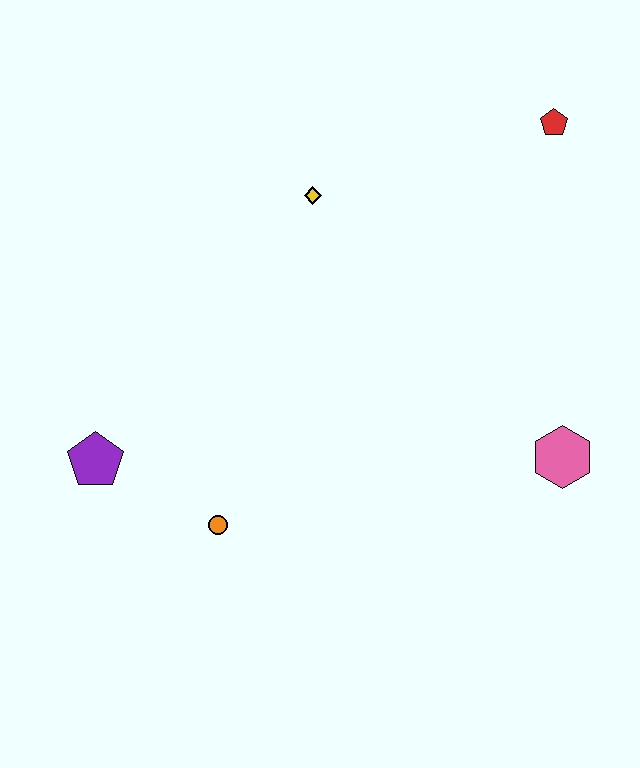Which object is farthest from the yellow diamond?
The pink hexagon is farthest from the yellow diamond.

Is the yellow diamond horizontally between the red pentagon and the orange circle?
Yes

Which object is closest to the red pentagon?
The yellow diamond is closest to the red pentagon.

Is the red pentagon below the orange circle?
No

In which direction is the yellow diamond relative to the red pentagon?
The yellow diamond is to the left of the red pentagon.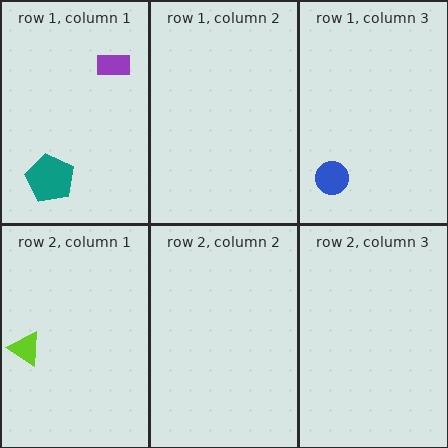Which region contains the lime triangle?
The row 2, column 1 region.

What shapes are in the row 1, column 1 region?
The purple rectangle, the teal pentagon.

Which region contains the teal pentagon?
The row 1, column 1 region.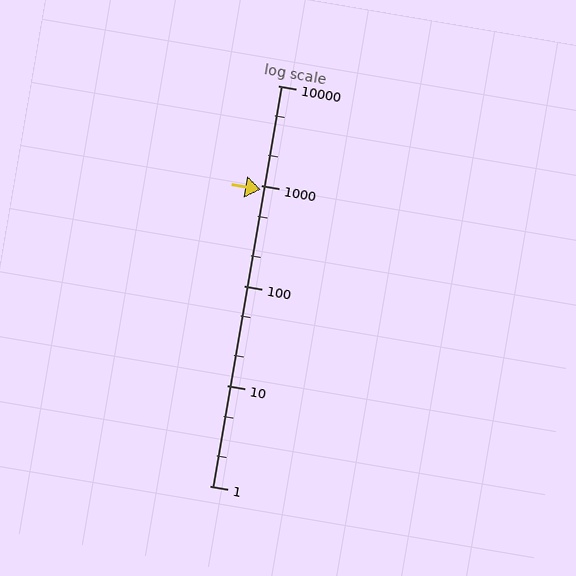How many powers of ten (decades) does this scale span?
The scale spans 4 decades, from 1 to 10000.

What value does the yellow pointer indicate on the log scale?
The pointer indicates approximately 920.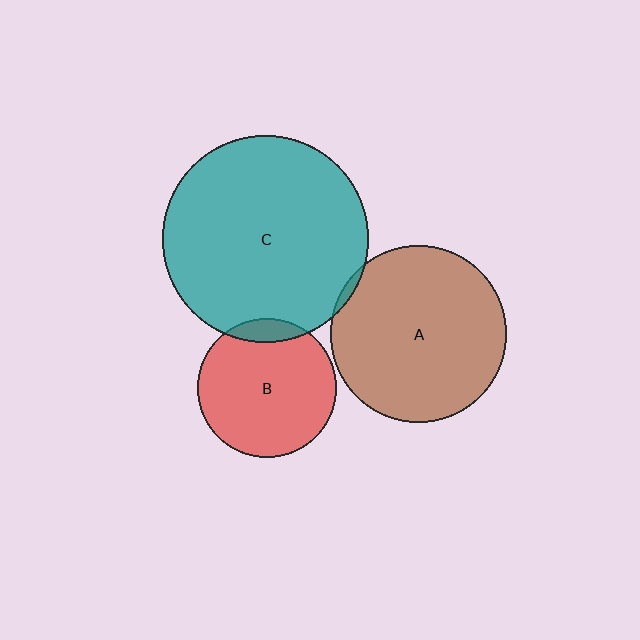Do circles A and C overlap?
Yes.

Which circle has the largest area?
Circle C (teal).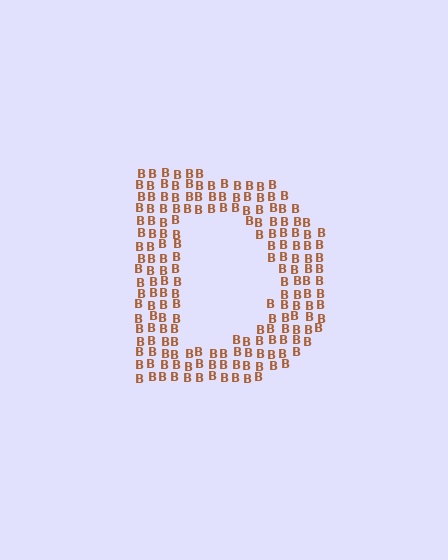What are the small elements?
The small elements are letter B's.